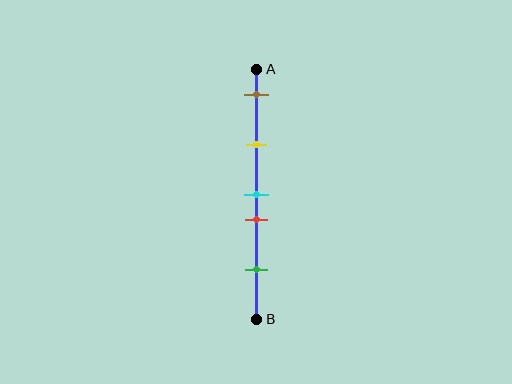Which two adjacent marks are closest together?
The cyan and red marks are the closest adjacent pair.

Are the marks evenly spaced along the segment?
No, the marks are not evenly spaced.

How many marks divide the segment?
There are 5 marks dividing the segment.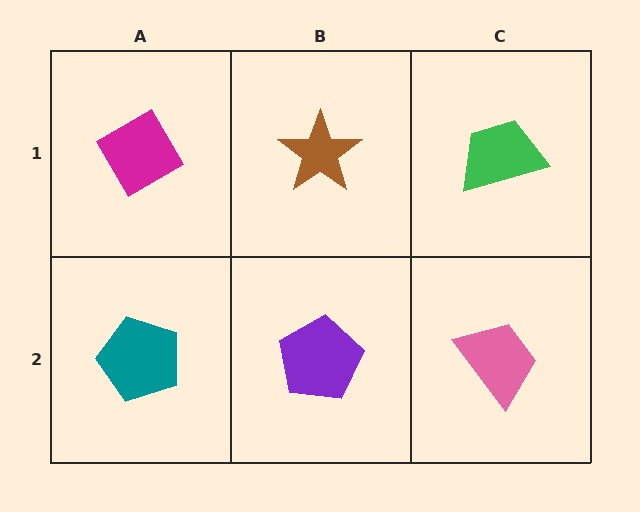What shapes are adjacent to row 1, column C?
A pink trapezoid (row 2, column C), a brown star (row 1, column B).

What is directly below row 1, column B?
A purple pentagon.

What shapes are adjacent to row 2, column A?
A magenta diamond (row 1, column A), a purple pentagon (row 2, column B).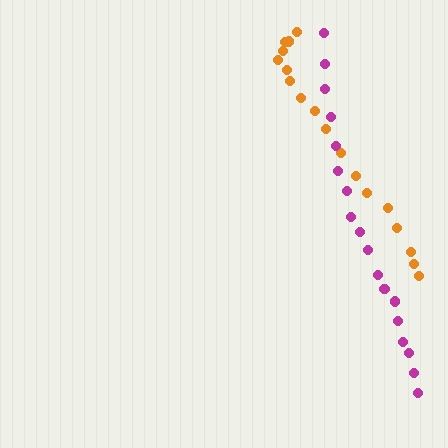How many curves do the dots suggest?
There are 2 distinct paths.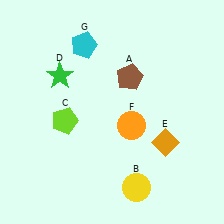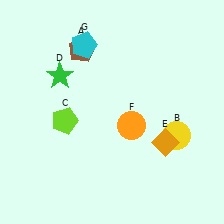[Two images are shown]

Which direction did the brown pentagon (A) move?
The brown pentagon (A) moved left.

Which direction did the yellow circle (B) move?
The yellow circle (B) moved up.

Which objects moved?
The objects that moved are: the brown pentagon (A), the yellow circle (B).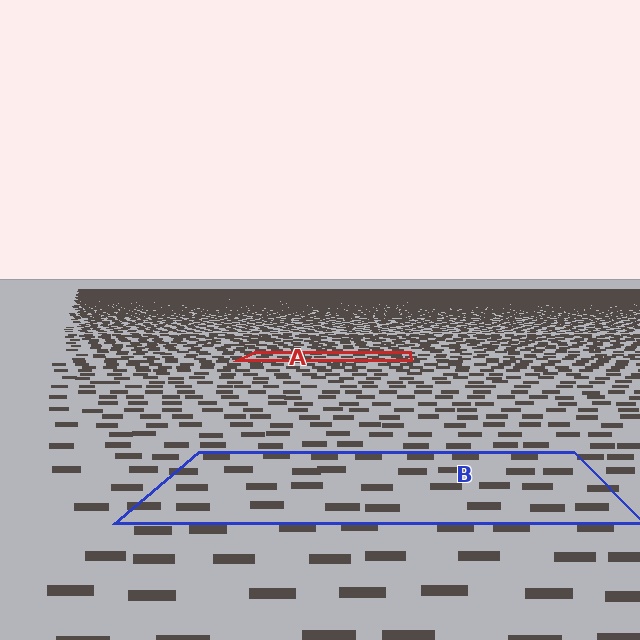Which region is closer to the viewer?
Region B is closer. The texture elements there are larger and more spread out.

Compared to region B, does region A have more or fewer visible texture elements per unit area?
Region A has more texture elements per unit area — they are packed more densely because it is farther away.